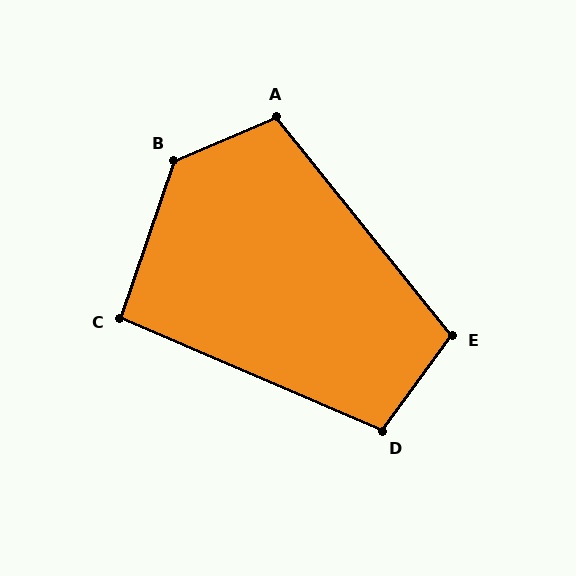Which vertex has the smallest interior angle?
C, at approximately 94 degrees.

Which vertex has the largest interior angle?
B, at approximately 132 degrees.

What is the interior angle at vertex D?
Approximately 103 degrees (obtuse).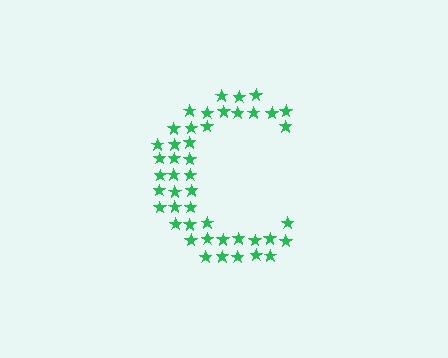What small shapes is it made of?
It is made of small stars.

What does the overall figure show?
The overall figure shows the letter C.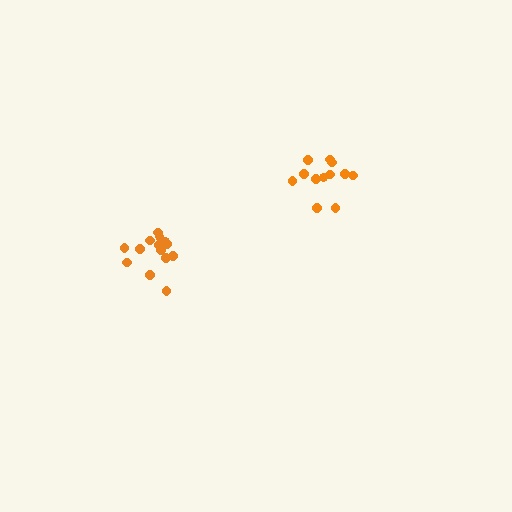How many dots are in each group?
Group 1: 14 dots, Group 2: 12 dots (26 total).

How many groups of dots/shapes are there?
There are 2 groups.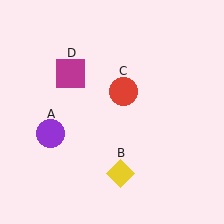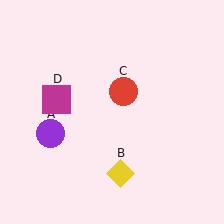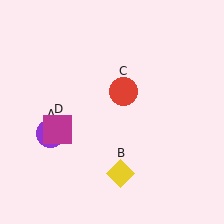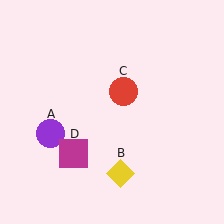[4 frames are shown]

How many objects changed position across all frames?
1 object changed position: magenta square (object D).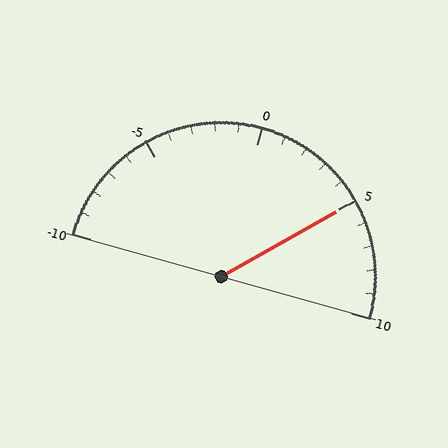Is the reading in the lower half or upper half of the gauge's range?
The reading is in the upper half of the range (-10 to 10).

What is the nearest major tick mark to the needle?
The nearest major tick mark is 5.